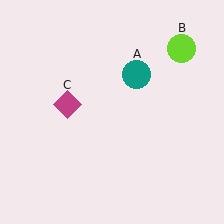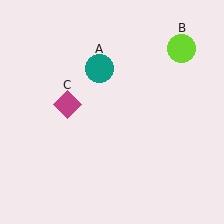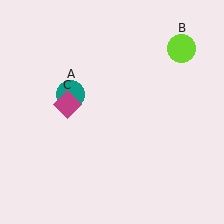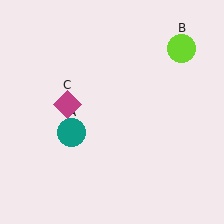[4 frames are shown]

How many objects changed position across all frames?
1 object changed position: teal circle (object A).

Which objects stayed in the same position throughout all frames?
Lime circle (object B) and magenta diamond (object C) remained stationary.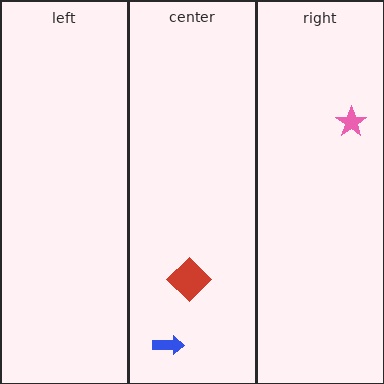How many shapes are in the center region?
2.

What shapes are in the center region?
The blue arrow, the red diamond.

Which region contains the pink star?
The right region.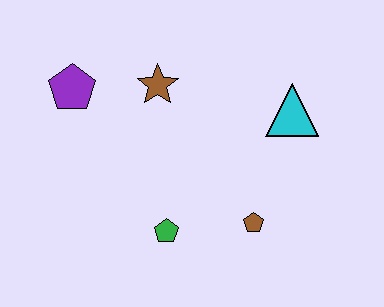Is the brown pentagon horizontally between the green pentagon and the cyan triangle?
Yes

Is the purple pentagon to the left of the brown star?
Yes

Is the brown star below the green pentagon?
No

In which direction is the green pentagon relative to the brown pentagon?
The green pentagon is to the left of the brown pentagon.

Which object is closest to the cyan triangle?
The brown pentagon is closest to the cyan triangle.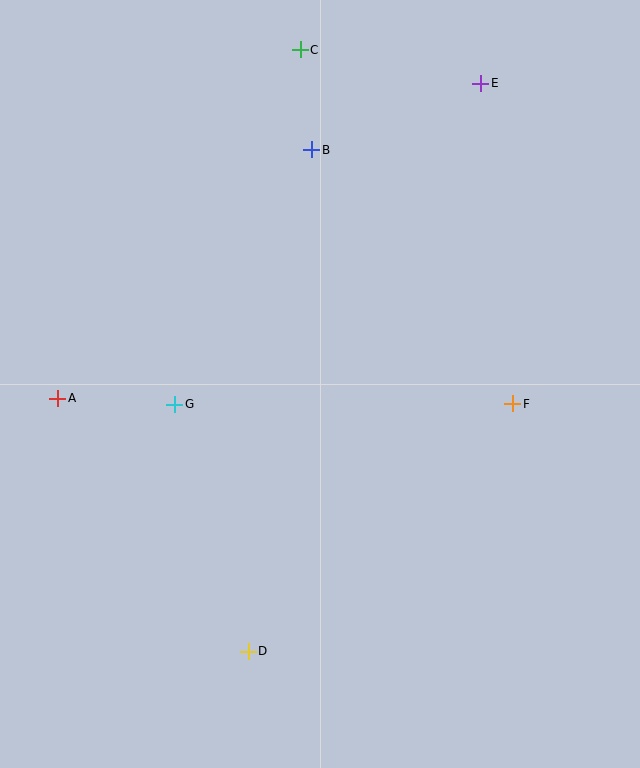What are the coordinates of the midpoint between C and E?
The midpoint between C and E is at (391, 66).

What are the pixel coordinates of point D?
Point D is at (248, 651).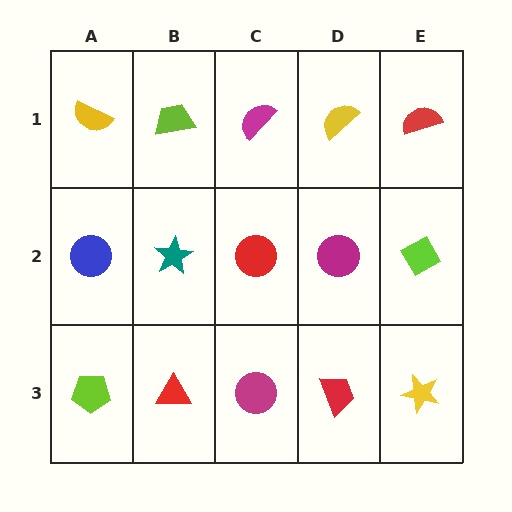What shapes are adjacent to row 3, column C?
A red circle (row 2, column C), a red triangle (row 3, column B), a red trapezoid (row 3, column D).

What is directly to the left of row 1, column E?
A yellow semicircle.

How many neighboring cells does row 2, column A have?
3.